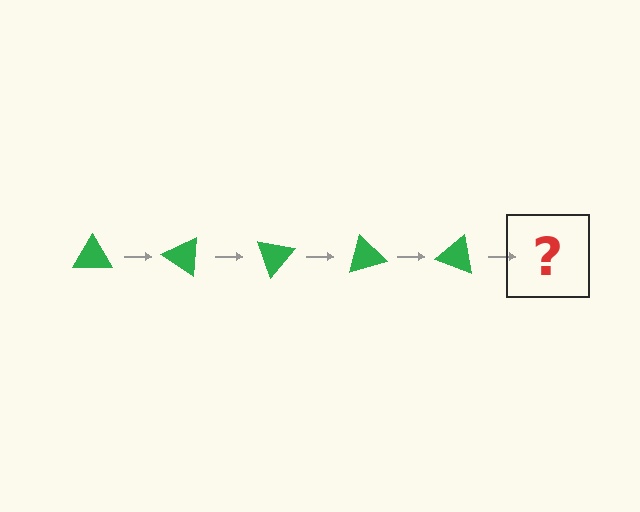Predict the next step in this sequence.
The next step is a green triangle rotated 175 degrees.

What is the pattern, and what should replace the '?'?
The pattern is that the triangle rotates 35 degrees each step. The '?' should be a green triangle rotated 175 degrees.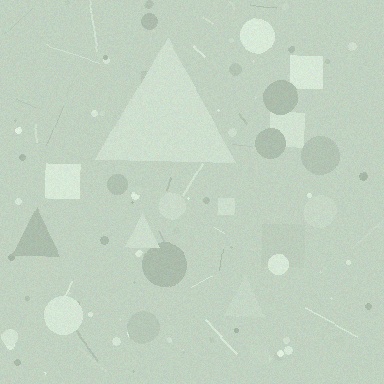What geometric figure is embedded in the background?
A triangle is embedded in the background.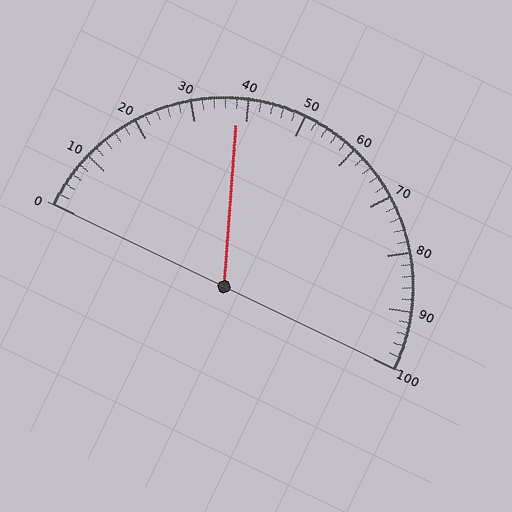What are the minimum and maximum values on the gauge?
The gauge ranges from 0 to 100.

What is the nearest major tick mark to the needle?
The nearest major tick mark is 40.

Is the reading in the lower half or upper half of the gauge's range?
The reading is in the lower half of the range (0 to 100).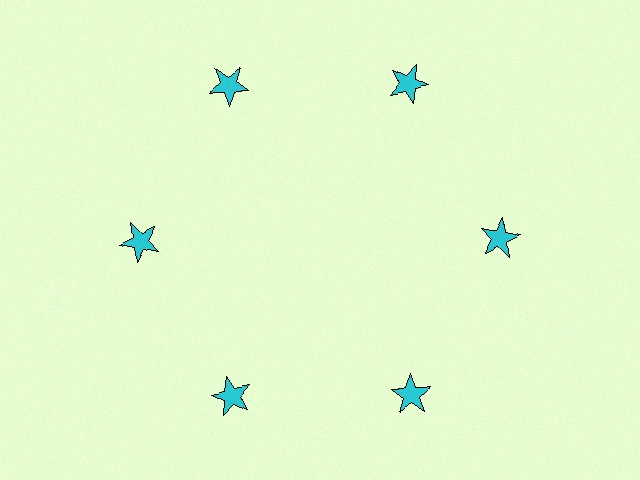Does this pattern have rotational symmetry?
Yes, this pattern has 6-fold rotational symmetry. It looks the same after rotating 60 degrees around the center.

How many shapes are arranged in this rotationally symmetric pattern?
There are 6 shapes, arranged in 6 groups of 1.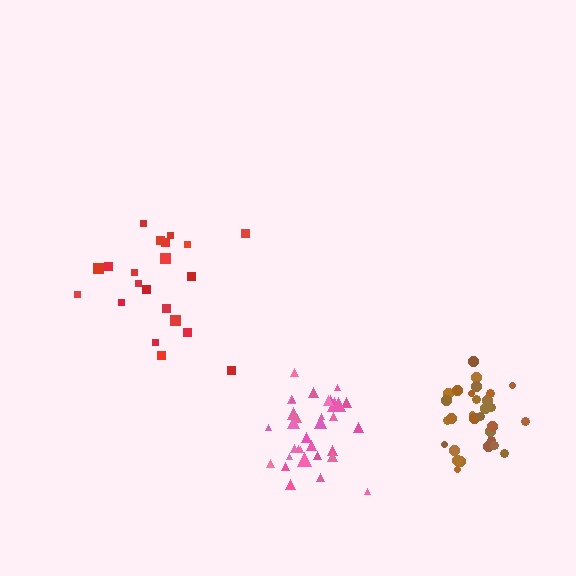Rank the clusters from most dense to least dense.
brown, pink, red.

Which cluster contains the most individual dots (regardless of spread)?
Pink (33).